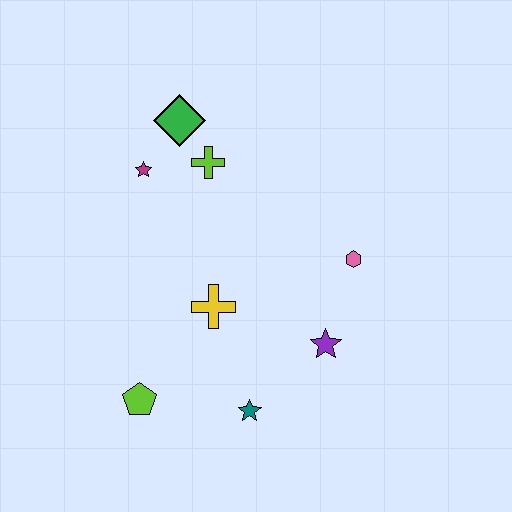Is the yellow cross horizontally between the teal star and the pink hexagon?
No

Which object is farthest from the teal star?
The green diamond is farthest from the teal star.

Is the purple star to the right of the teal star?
Yes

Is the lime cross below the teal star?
No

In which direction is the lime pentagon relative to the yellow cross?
The lime pentagon is below the yellow cross.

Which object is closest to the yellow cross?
The teal star is closest to the yellow cross.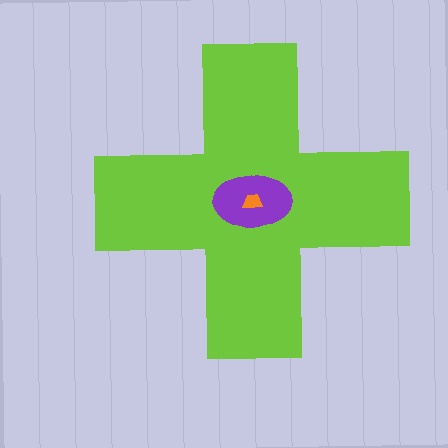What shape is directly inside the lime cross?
The purple ellipse.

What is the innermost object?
The orange trapezoid.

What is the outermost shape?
The lime cross.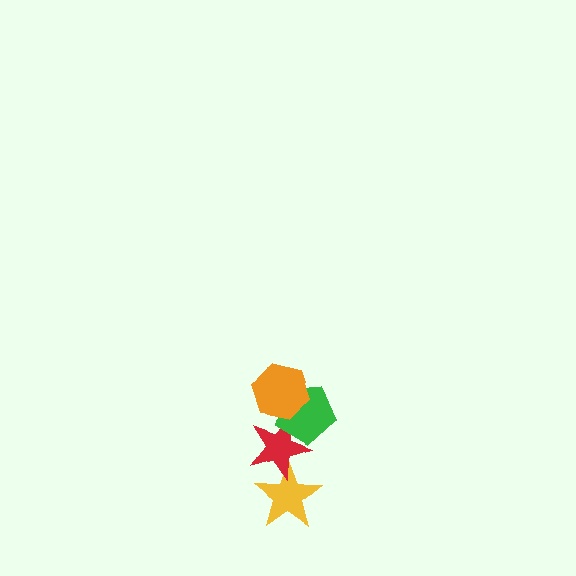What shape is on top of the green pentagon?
The orange hexagon is on top of the green pentagon.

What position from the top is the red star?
The red star is 3rd from the top.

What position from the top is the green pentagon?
The green pentagon is 2nd from the top.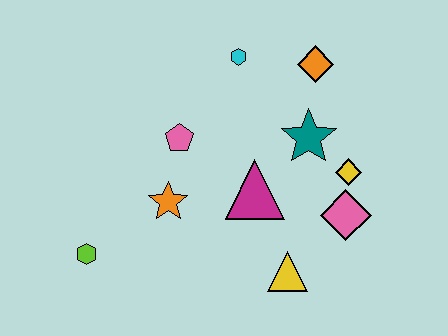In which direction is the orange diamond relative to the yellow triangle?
The orange diamond is above the yellow triangle.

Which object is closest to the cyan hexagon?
The orange diamond is closest to the cyan hexagon.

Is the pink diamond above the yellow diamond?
No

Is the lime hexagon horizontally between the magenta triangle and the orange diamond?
No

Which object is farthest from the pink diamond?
The lime hexagon is farthest from the pink diamond.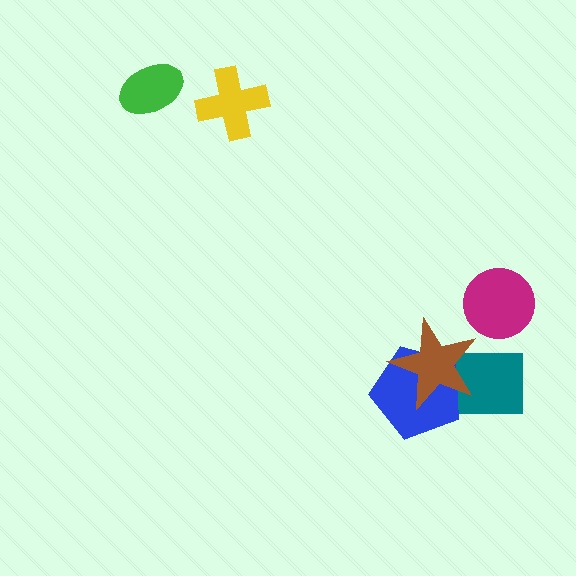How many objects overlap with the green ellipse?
0 objects overlap with the green ellipse.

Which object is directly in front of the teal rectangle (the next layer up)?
The blue pentagon is directly in front of the teal rectangle.